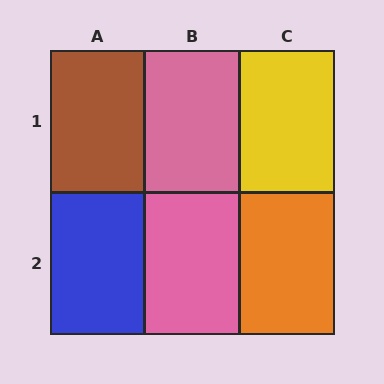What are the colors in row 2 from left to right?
Blue, pink, orange.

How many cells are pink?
2 cells are pink.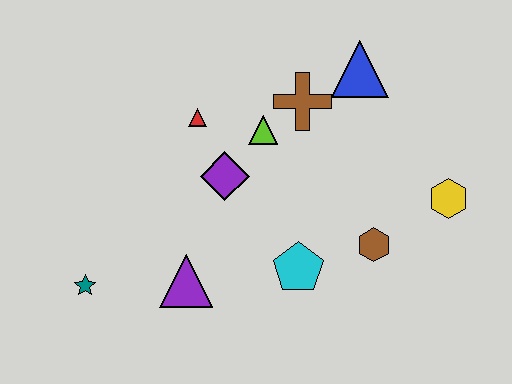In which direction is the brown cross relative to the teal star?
The brown cross is to the right of the teal star.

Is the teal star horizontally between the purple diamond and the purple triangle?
No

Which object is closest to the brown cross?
The lime triangle is closest to the brown cross.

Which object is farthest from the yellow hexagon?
The teal star is farthest from the yellow hexagon.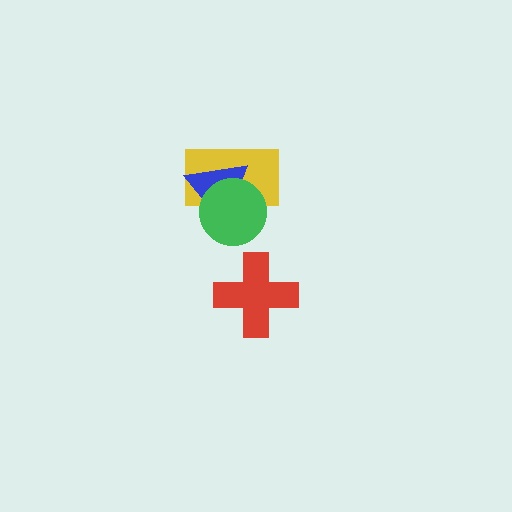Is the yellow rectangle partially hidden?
Yes, it is partially covered by another shape.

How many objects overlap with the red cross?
0 objects overlap with the red cross.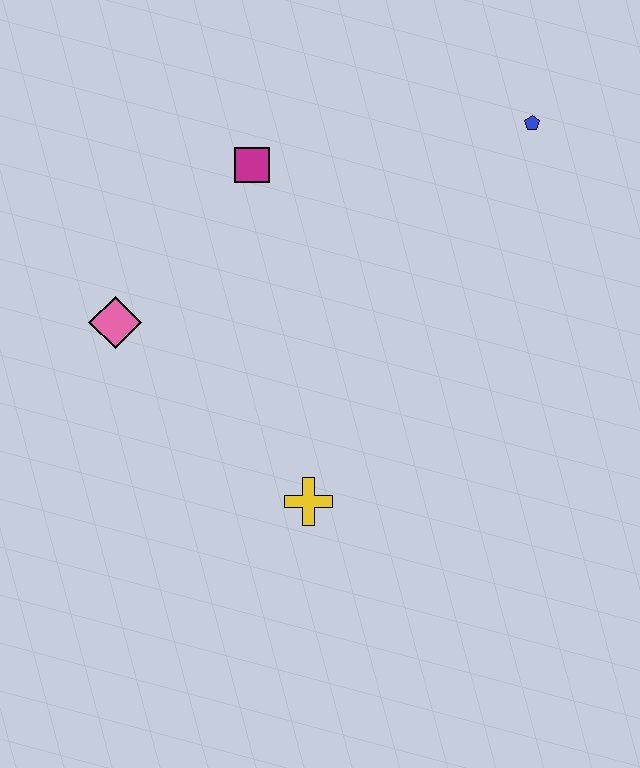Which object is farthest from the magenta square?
The yellow cross is farthest from the magenta square.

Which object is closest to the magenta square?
The pink diamond is closest to the magenta square.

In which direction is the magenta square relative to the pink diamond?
The magenta square is above the pink diamond.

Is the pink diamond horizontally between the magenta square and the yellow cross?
No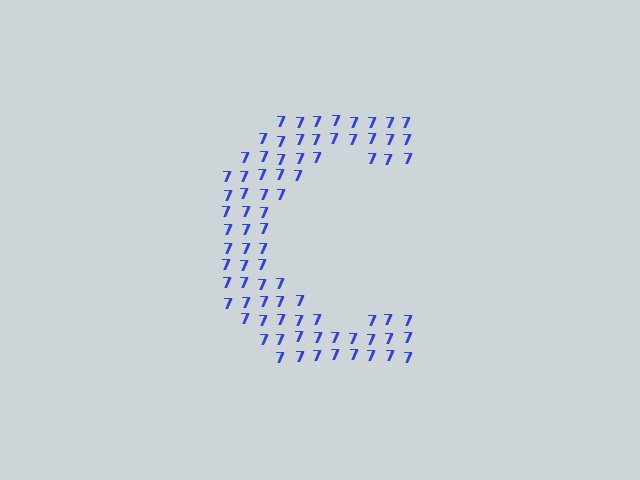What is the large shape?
The large shape is the letter C.